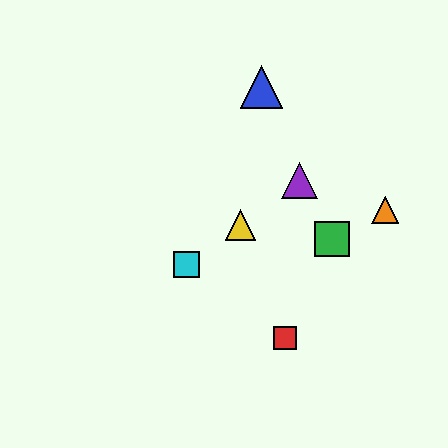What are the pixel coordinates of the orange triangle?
The orange triangle is at (385, 210).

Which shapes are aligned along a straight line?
The yellow triangle, the purple triangle, the cyan square are aligned along a straight line.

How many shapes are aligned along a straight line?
3 shapes (the yellow triangle, the purple triangle, the cyan square) are aligned along a straight line.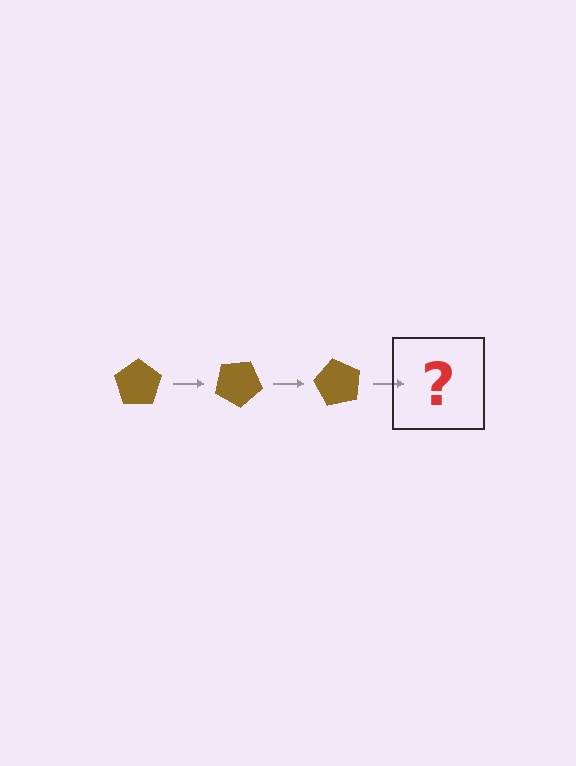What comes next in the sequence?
The next element should be a brown pentagon rotated 90 degrees.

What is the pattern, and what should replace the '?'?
The pattern is that the pentagon rotates 30 degrees each step. The '?' should be a brown pentagon rotated 90 degrees.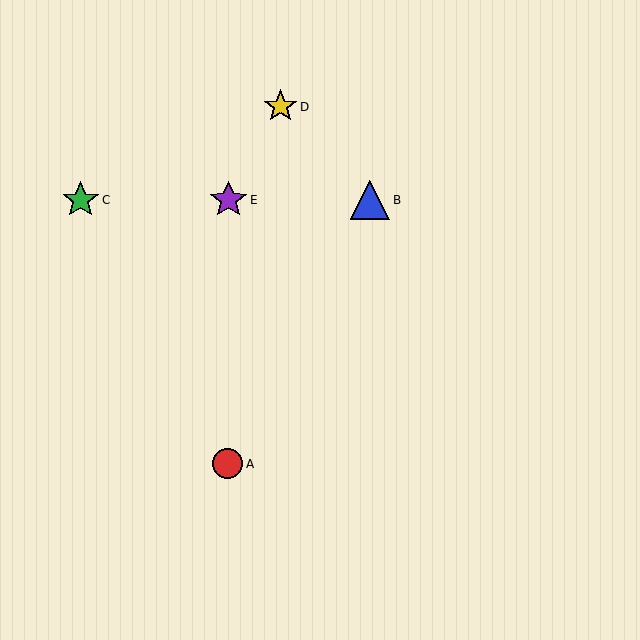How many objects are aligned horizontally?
3 objects (B, C, E) are aligned horizontally.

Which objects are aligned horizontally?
Objects B, C, E are aligned horizontally.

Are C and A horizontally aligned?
No, C is at y≈200 and A is at y≈464.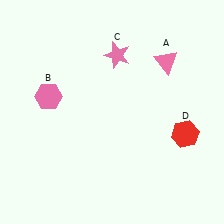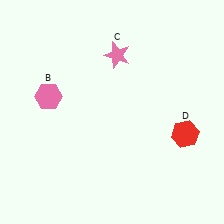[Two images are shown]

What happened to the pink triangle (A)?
The pink triangle (A) was removed in Image 2. It was in the top-right area of Image 1.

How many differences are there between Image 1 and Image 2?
There is 1 difference between the two images.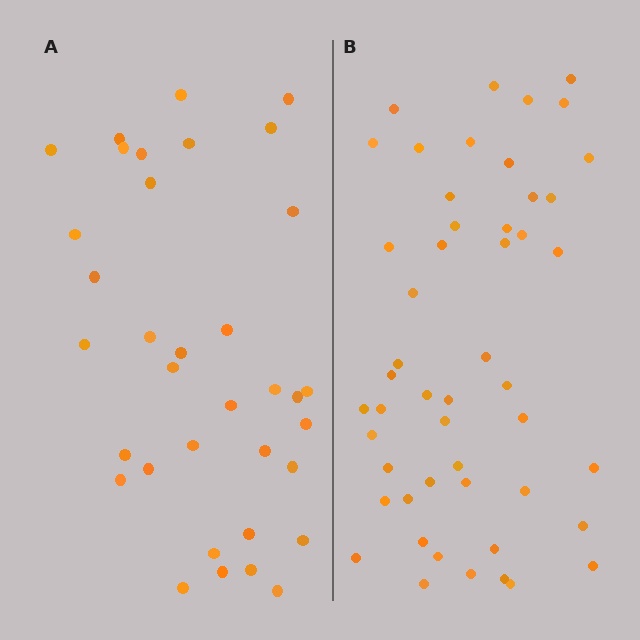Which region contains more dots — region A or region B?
Region B (the right region) has more dots.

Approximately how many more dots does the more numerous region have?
Region B has approximately 15 more dots than region A.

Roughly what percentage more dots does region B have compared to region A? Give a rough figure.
About 45% more.